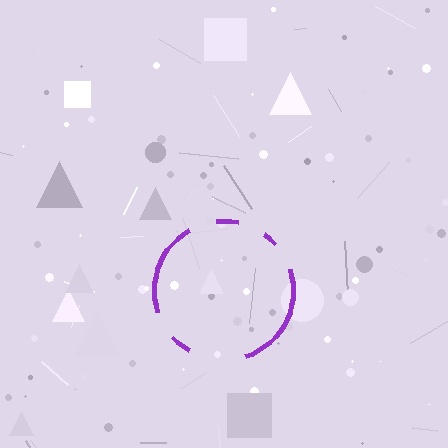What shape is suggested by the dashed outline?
The dashed outline suggests a circle.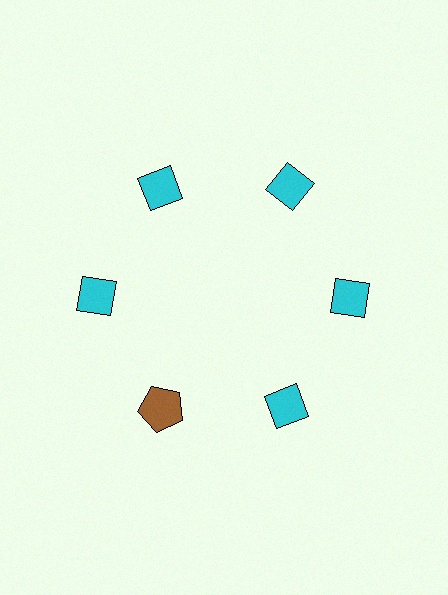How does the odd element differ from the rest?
It differs in both color (brown instead of cyan) and shape (pentagon instead of diamond).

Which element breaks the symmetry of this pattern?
The brown pentagon at roughly the 7 o'clock position breaks the symmetry. All other shapes are cyan diamonds.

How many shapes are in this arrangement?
There are 6 shapes arranged in a ring pattern.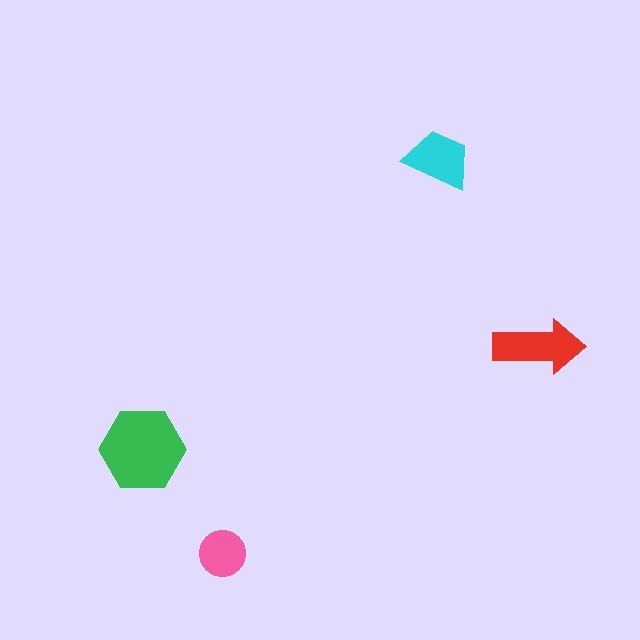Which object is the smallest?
The pink circle.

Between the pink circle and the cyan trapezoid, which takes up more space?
The cyan trapezoid.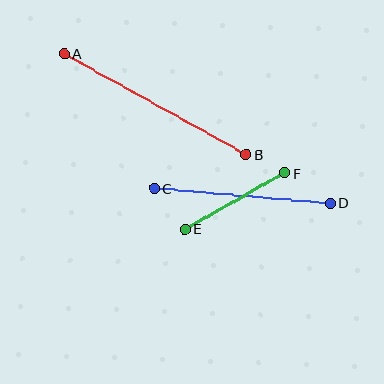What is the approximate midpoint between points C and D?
The midpoint is at approximately (242, 196) pixels.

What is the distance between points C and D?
The distance is approximately 176 pixels.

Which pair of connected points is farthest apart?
Points A and B are farthest apart.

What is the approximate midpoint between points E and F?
The midpoint is at approximately (235, 201) pixels.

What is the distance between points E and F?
The distance is approximately 114 pixels.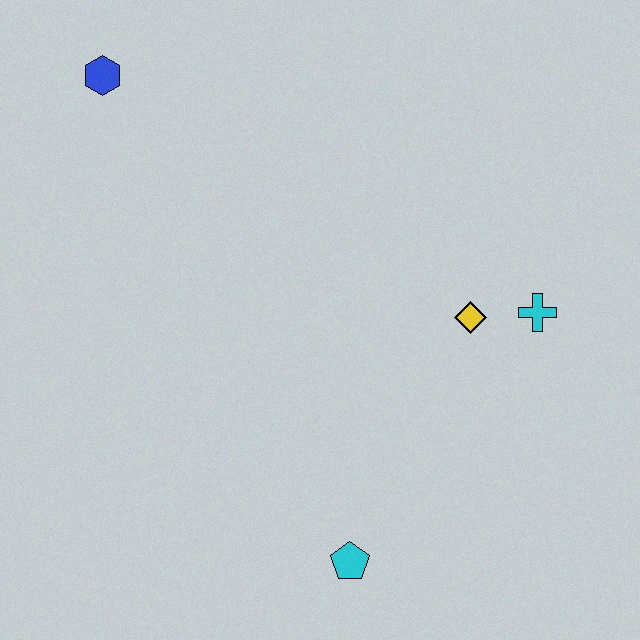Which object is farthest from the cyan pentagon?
The blue hexagon is farthest from the cyan pentagon.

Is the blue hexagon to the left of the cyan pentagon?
Yes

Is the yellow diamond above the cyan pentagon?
Yes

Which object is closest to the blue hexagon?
The yellow diamond is closest to the blue hexagon.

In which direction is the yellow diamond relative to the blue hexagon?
The yellow diamond is to the right of the blue hexagon.